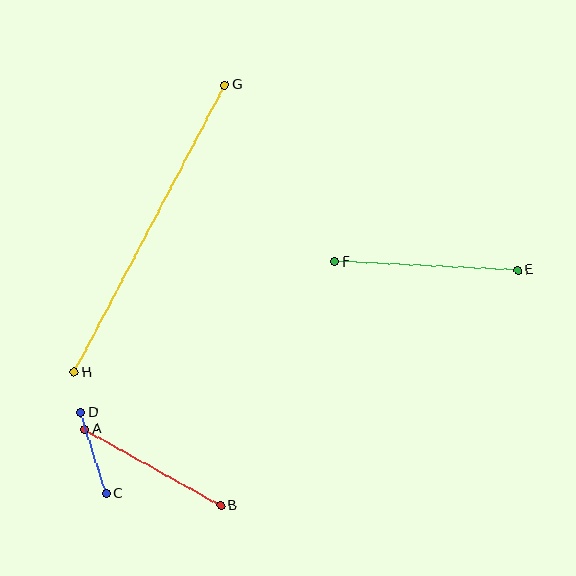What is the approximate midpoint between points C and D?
The midpoint is at approximately (94, 453) pixels.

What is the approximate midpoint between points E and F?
The midpoint is at approximately (426, 266) pixels.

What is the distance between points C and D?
The distance is approximately 85 pixels.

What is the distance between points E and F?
The distance is approximately 183 pixels.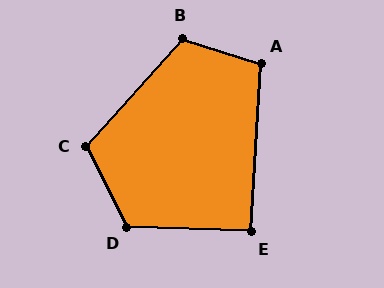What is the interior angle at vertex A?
Approximately 104 degrees (obtuse).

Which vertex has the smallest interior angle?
E, at approximately 91 degrees.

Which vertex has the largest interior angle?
D, at approximately 119 degrees.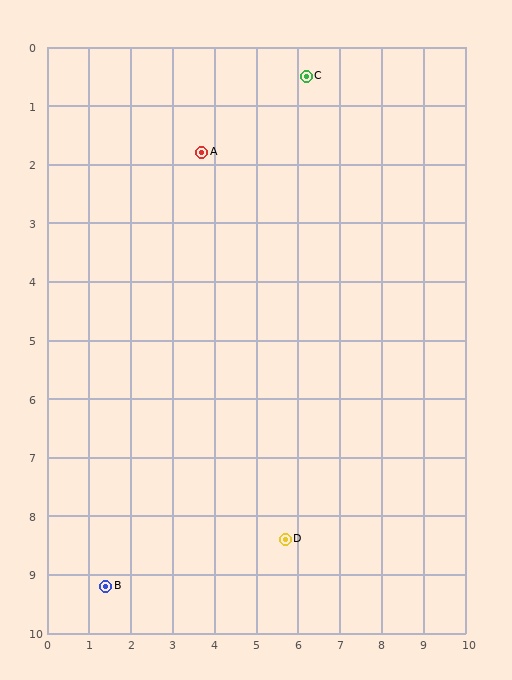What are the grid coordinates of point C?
Point C is at approximately (6.2, 0.5).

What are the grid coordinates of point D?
Point D is at approximately (5.7, 8.4).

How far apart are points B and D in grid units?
Points B and D are about 4.4 grid units apart.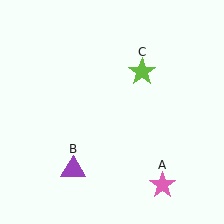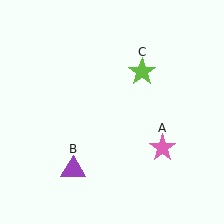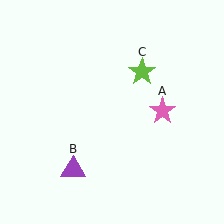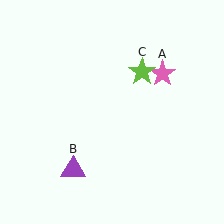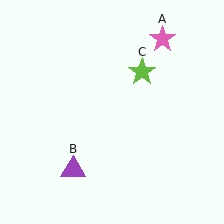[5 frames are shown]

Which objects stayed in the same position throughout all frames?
Purple triangle (object B) and lime star (object C) remained stationary.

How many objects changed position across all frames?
1 object changed position: pink star (object A).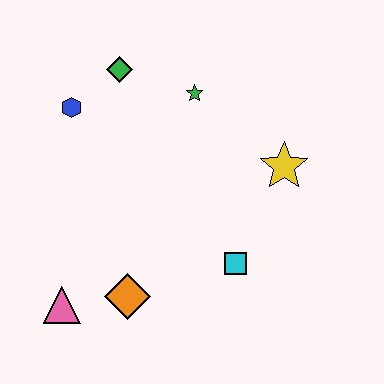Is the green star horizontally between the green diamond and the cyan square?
Yes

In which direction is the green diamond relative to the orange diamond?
The green diamond is above the orange diamond.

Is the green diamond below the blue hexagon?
No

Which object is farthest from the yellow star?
The pink triangle is farthest from the yellow star.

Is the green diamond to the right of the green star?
No